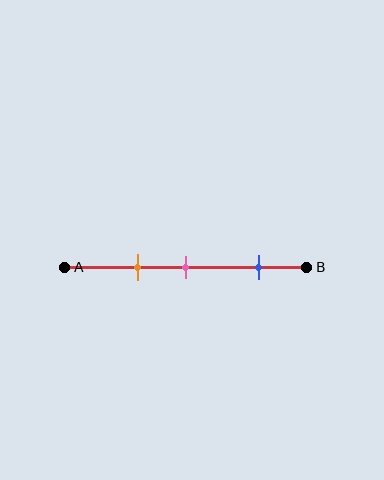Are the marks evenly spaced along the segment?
No, the marks are not evenly spaced.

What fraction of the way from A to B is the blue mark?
The blue mark is approximately 80% (0.8) of the way from A to B.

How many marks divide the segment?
There are 3 marks dividing the segment.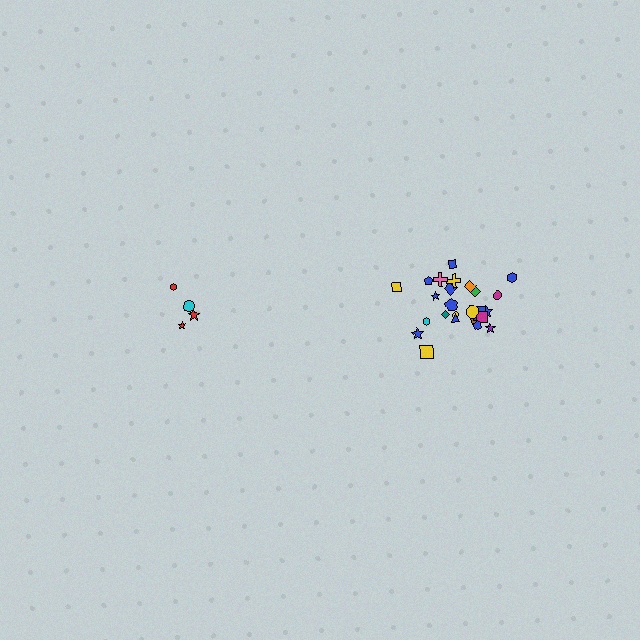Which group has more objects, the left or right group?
The right group.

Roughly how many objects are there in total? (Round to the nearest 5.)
Roughly 30 objects in total.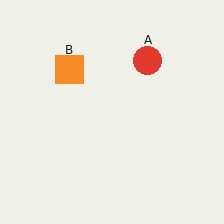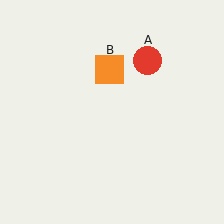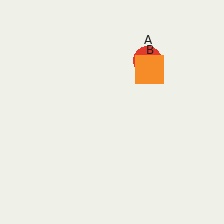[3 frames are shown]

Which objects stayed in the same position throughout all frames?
Red circle (object A) remained stationary.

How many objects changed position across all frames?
1 object changed position: orange square (object B).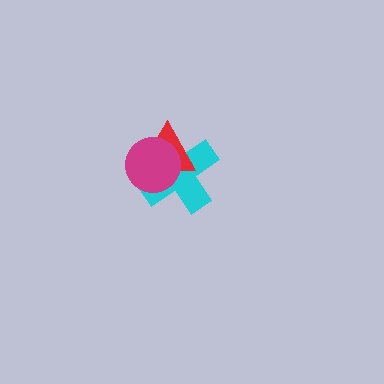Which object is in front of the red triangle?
The magenta circle is in front of the red triangle.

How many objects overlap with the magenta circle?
2 objects overlap with the magenta circle.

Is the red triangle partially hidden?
Yes, it is partially covered by another shape.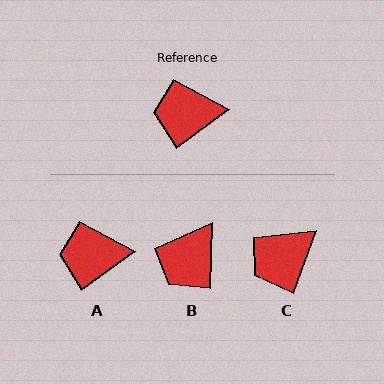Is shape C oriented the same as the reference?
No, it is off by about 34 degrees.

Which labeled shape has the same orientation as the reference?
A.